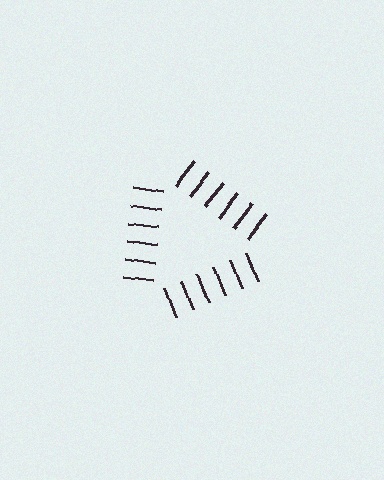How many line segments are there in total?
18 — 6 along each of the 3 edges.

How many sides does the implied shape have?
3 sides — the line-ends trace a triangle.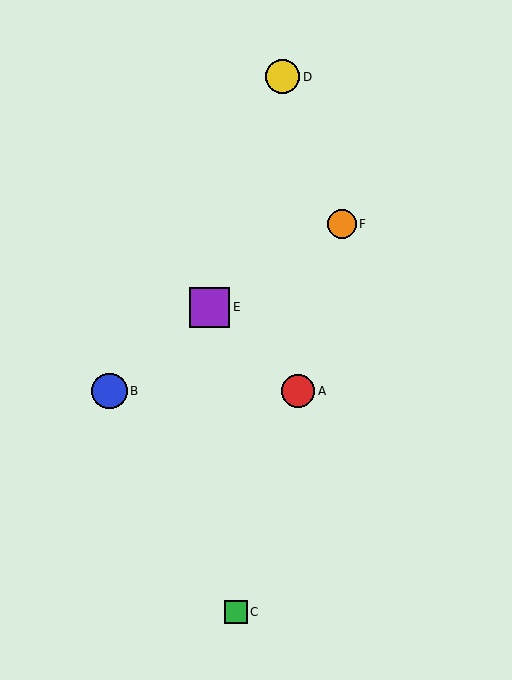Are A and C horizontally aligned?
No, A is at y≈391 and C is at y≈612.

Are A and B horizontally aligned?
Yes, both are at y≈391.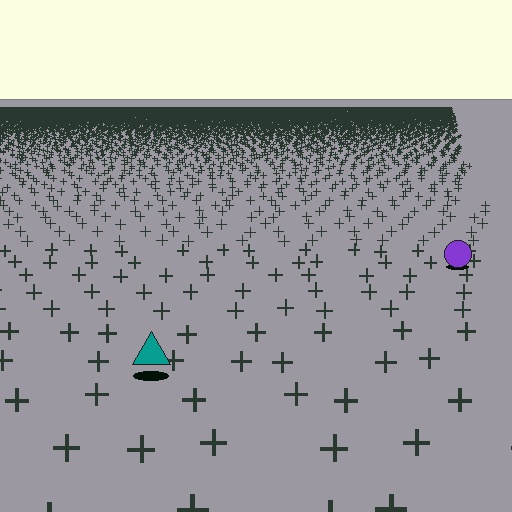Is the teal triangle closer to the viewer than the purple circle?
Yes. The teal triangle is closer — you can tell from the texture gradient: the ground texture is coarser near it.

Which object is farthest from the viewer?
The purple circle is farthest from the viewer. It appears smaller and the ground texture around it is denser.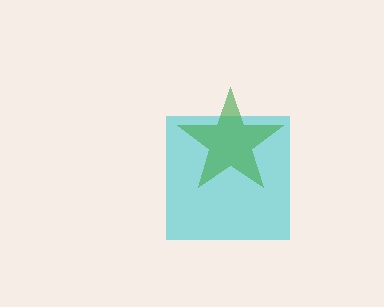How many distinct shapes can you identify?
There are 2 distinct shapes: a cyan square, a green star.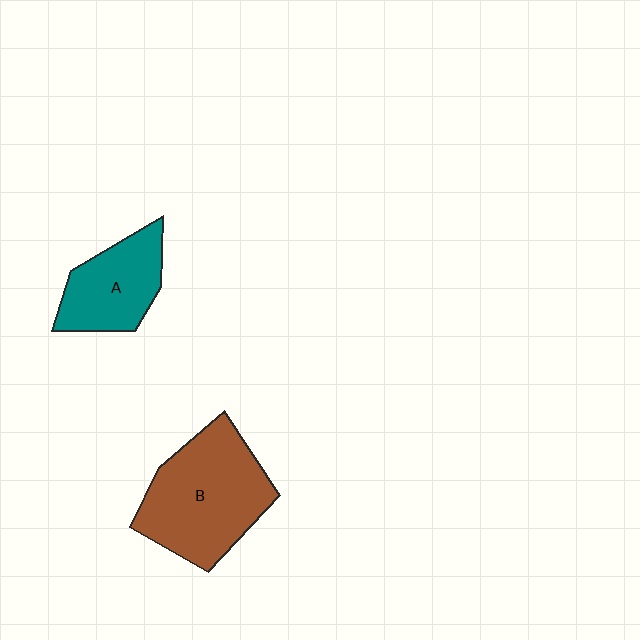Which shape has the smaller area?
Shape A (teal).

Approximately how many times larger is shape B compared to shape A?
Approximately 1.6 times.